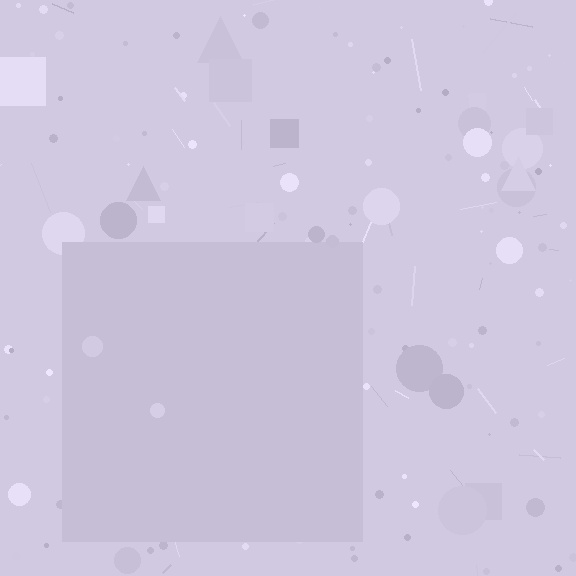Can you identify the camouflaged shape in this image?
The camouflaged shape is a square.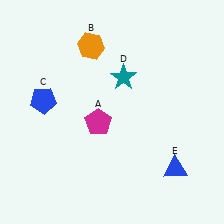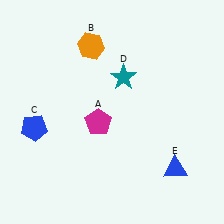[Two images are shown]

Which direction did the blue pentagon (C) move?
The blue pentagon (C) moved down.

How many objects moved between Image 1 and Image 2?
1 object moved between the two images.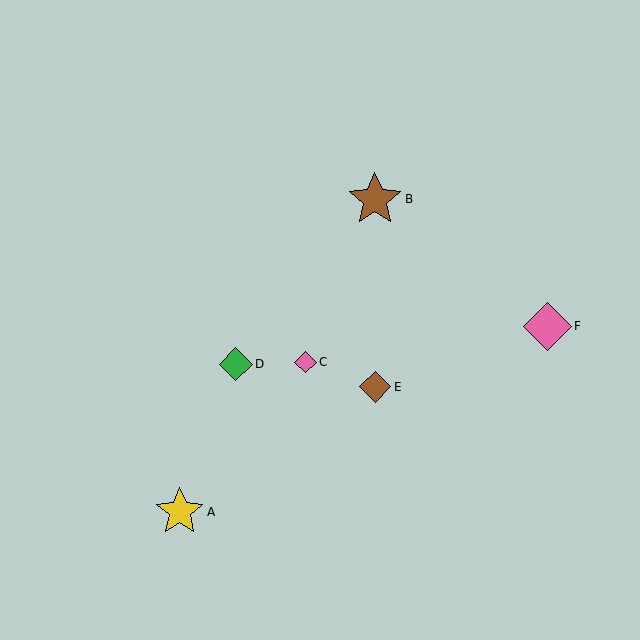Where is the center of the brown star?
The center of the brown star is at (375, 199).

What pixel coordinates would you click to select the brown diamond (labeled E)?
Click at (375, 387) to select the brown diamond E.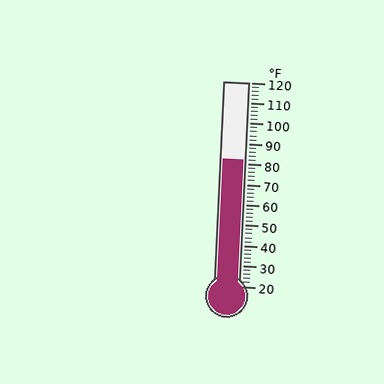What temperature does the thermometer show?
The thermometer shows approximately 82°F.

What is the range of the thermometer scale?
The thermometer scale ranges from 20°F to 120°F.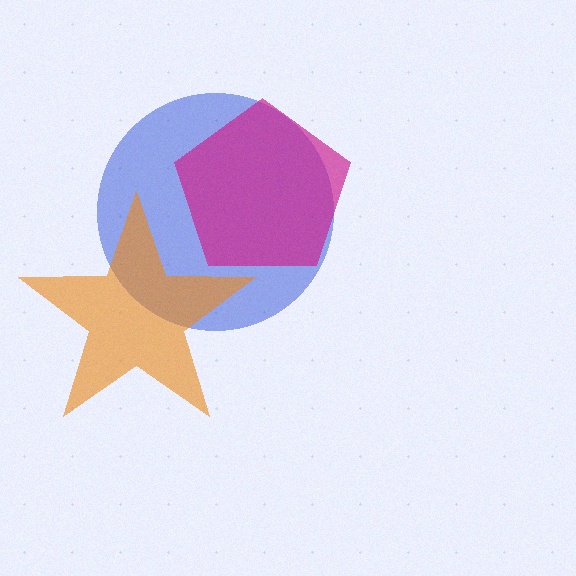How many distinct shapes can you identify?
There are 3 distinct shapes: a blue circle, a magenta pentagon, an orange star.